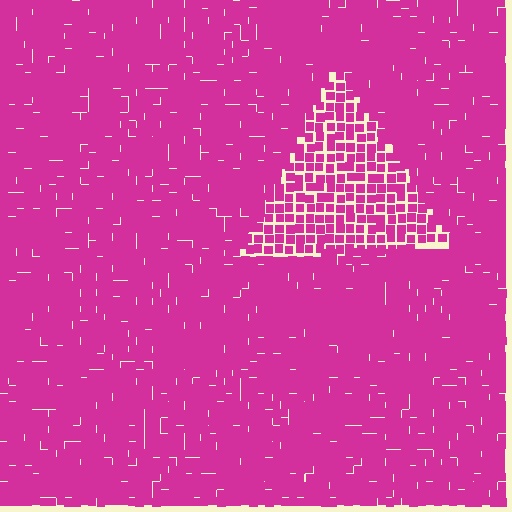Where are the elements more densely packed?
The elements are more densely packed outside the triangle boundary.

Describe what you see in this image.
The image contains small magenta elements arranged at two different densities. A triangle-shaped region is visible where the elements are less densely packed than the surrounding area.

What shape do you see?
I see a triangle.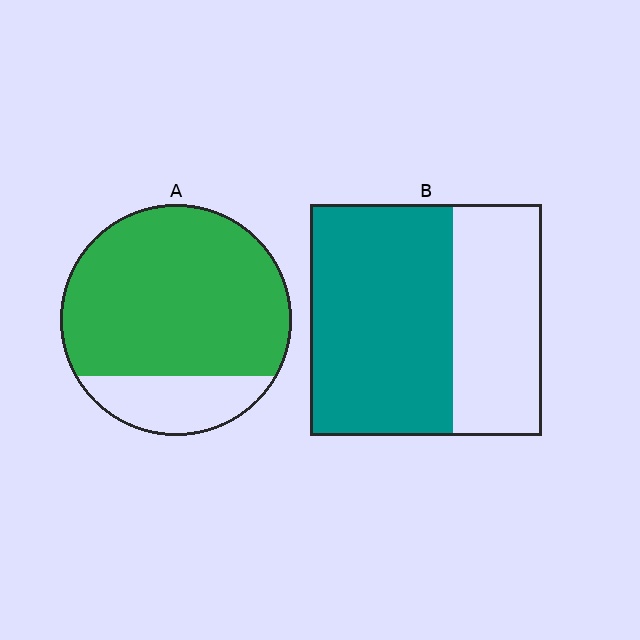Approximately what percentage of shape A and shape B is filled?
A is approximately 80% and B is approximately 60%.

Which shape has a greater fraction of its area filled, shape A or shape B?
Shape A.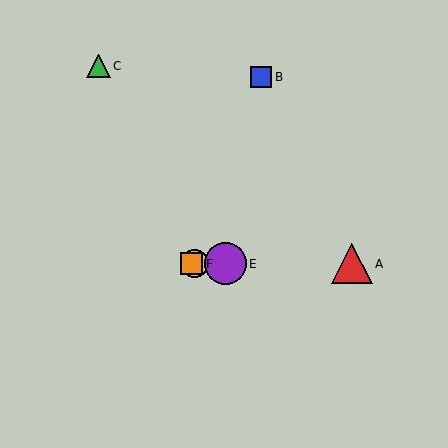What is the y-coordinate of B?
Object B is at y≈77.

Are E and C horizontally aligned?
No, E is at y≈264 and C is at y≈66.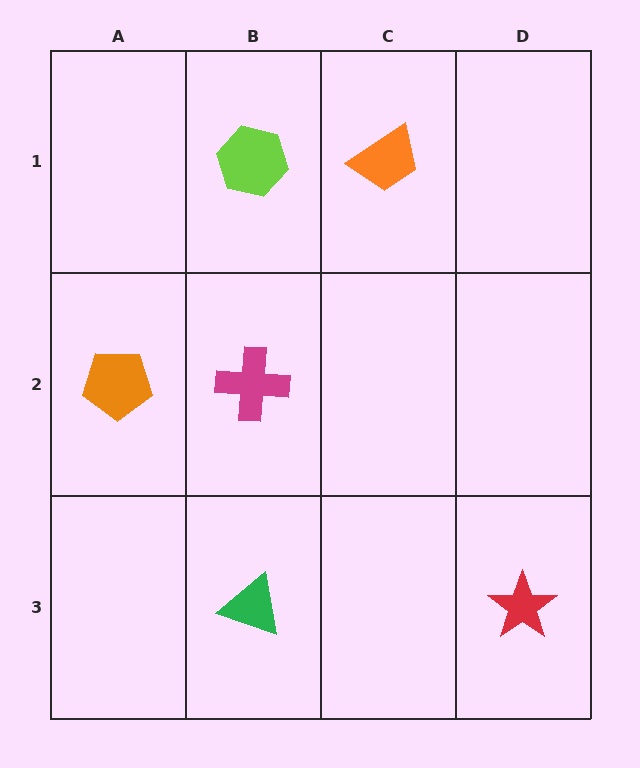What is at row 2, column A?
An orange pentagon.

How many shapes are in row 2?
2 shapes.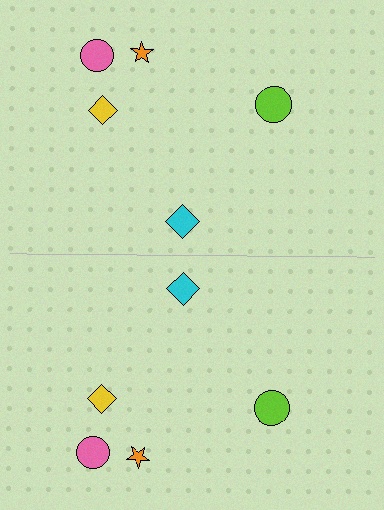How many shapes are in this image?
There are 10 shapes in this image.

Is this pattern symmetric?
Yes, this pattern has bilateral (reflection) symmetry.